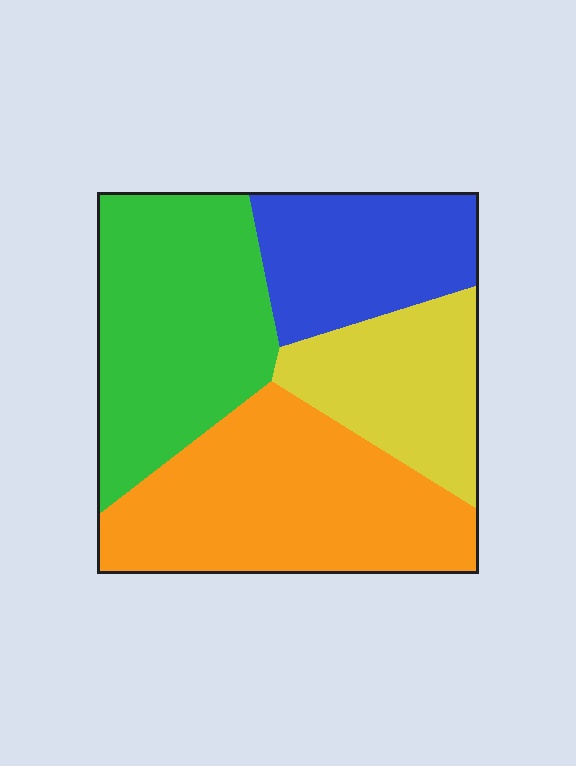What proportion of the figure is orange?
Orange covers around 35% of the figure.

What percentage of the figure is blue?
Blue covers roughly 20% of the figure.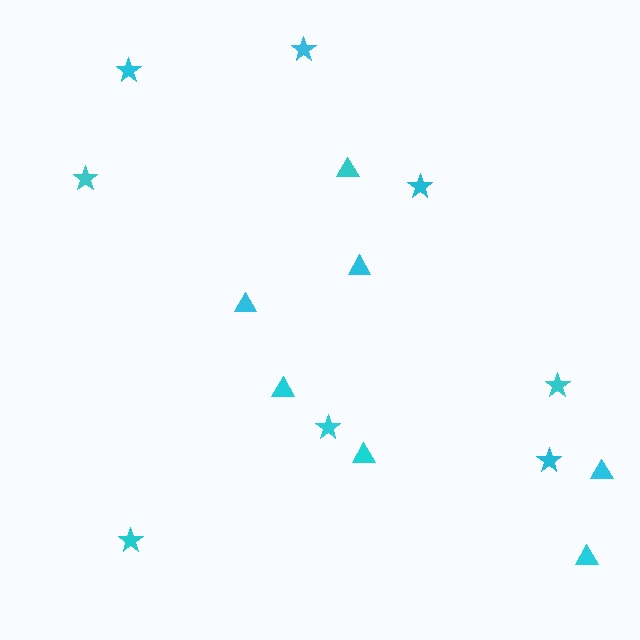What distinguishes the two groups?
There are 2 groups: one group of triangles (7) and one group of stars (8).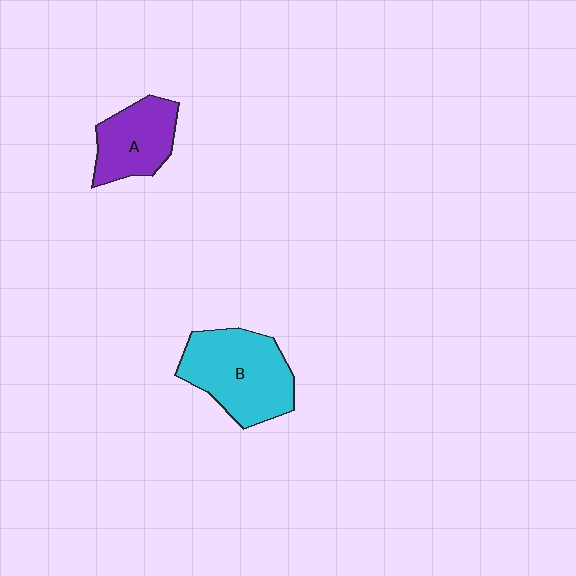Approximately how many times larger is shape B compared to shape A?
Approximately 1.5 times.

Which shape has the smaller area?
Shape A (purple).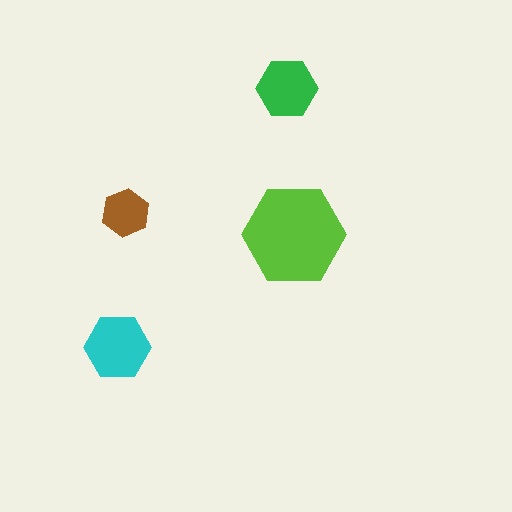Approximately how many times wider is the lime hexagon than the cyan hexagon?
About 1.5 times wider.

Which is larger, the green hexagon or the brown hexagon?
The green one.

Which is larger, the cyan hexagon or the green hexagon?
The cyan one.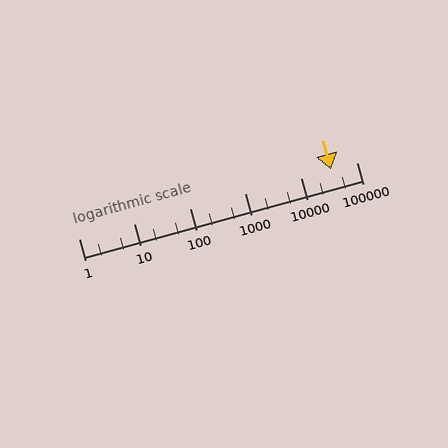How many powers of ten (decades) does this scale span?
The scale spans 5 decades, from 1 to 100000.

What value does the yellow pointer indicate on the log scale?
The pointer indicates approximately 35000.